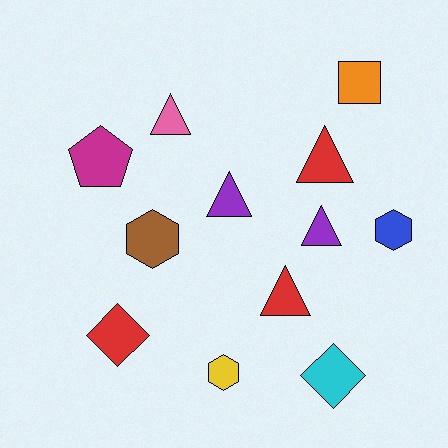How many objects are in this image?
There are 12 objects.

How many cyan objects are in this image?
There is 1 cyan object.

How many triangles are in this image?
There are 5 triangles.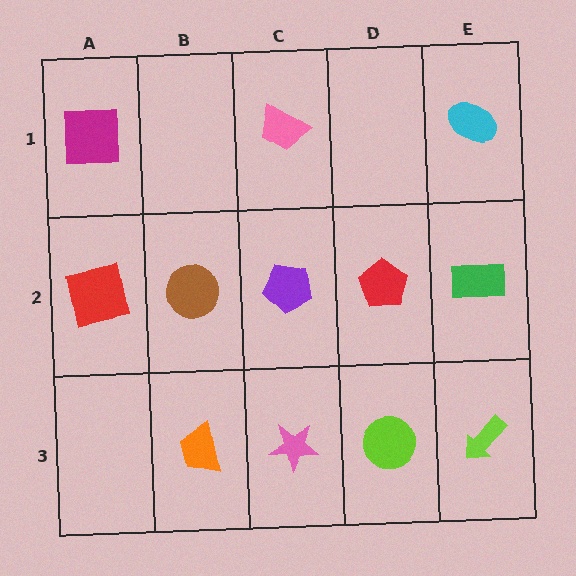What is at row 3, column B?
An orange trapezoid.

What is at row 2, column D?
A red pentagon.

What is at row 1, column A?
A magenta square.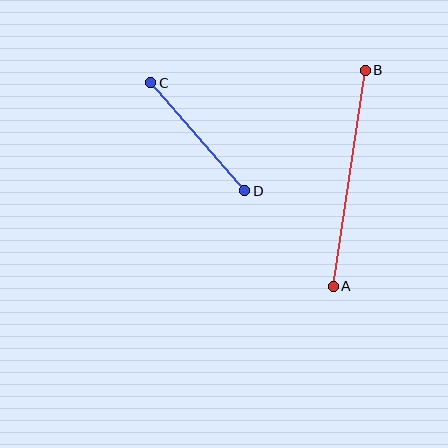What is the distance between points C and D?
The distance is approximately 143 pixels.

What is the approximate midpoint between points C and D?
The midpoint is at approximately (198, 137) pixels.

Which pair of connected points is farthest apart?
Points A and B are farthest apart.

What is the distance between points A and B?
The distance is approximately 219 pixels.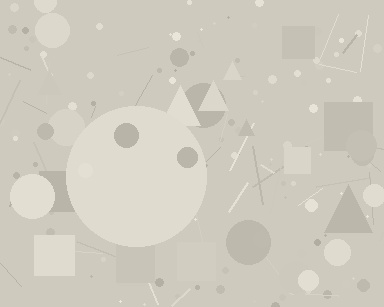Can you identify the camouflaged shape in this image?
The camouflaged shape is a circle.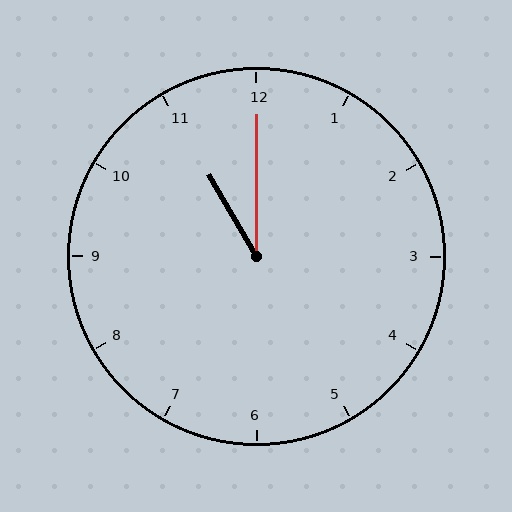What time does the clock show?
11:00.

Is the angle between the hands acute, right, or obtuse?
It is acute.